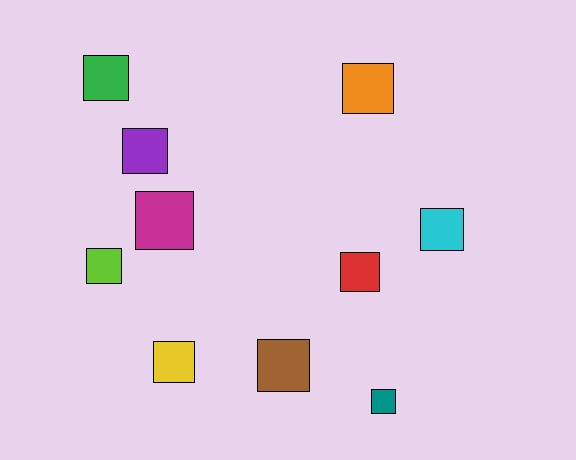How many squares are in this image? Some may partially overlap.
There are 10 squares.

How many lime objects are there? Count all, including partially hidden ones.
There is 1 lime object.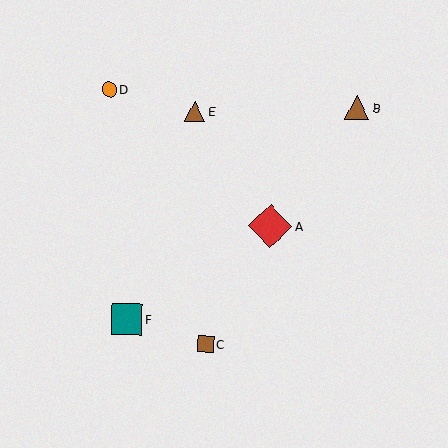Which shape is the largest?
The red diamond (labeled A) is the largest.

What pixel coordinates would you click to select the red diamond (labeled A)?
Click at (270, 226) to select the red diamond A.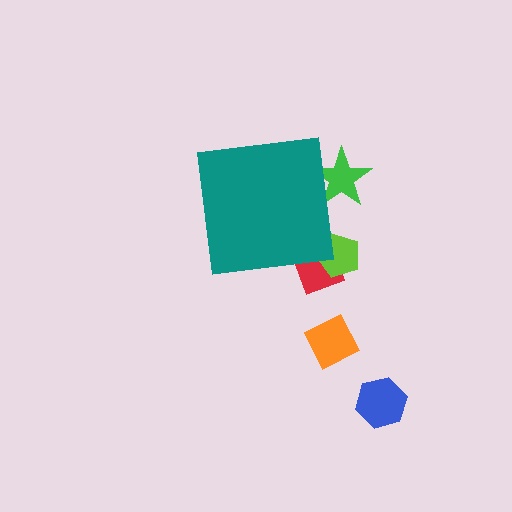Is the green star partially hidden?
Yes, the green star is partially hidden behind the teal square.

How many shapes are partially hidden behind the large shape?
3 shapes are partially hidden.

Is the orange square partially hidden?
No, the orange square is fully visible.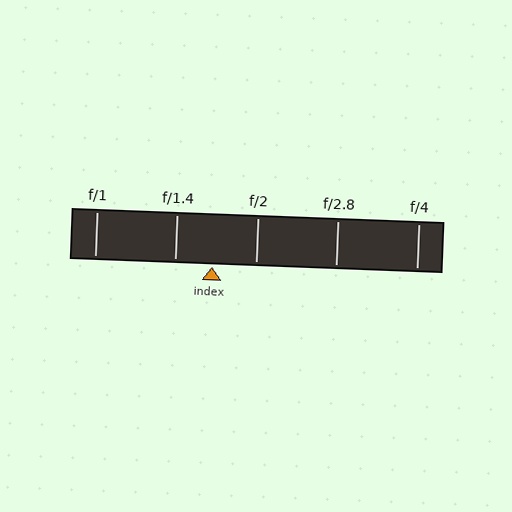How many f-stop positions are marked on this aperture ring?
There are 5 f-stop positions marked.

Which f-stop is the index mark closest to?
The index mark is closest to f/1.4.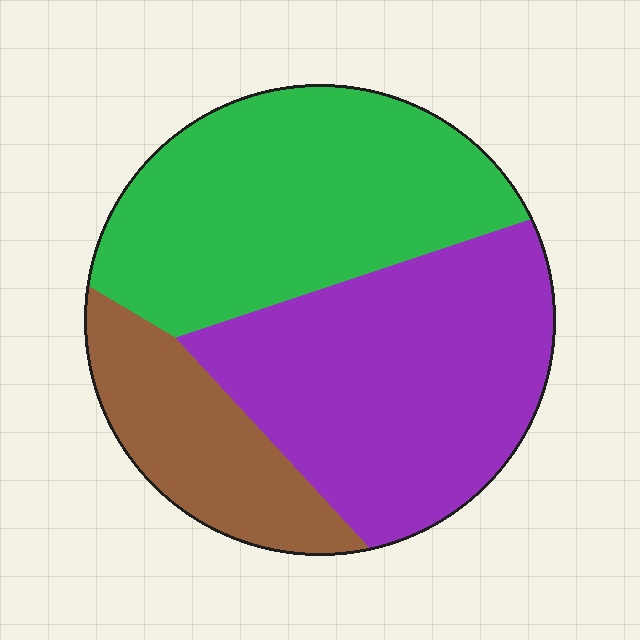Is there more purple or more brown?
Purple.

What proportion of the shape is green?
Green covers 40% of the shape.